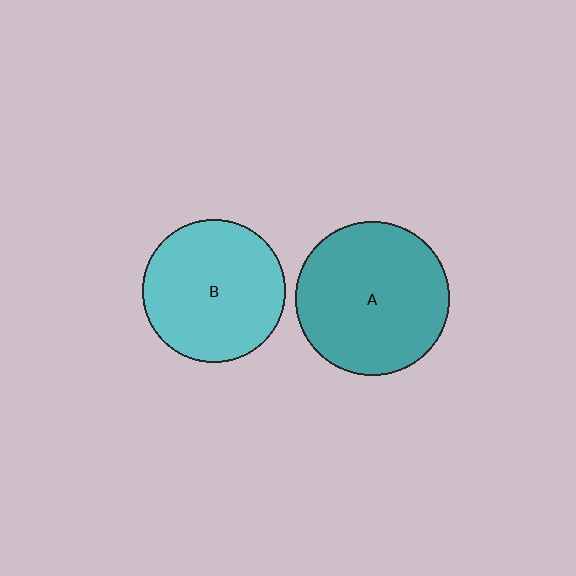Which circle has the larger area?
Circle A (teal).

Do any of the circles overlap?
No, none of the circles overlap.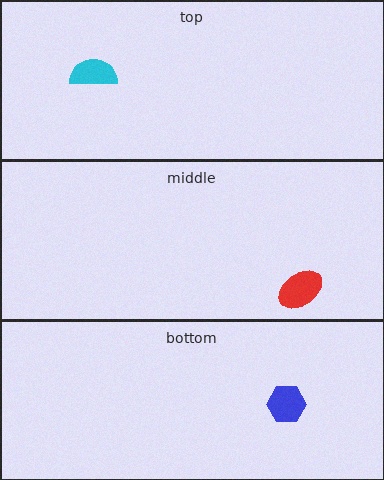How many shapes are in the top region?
1.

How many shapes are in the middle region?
1.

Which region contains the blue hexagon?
The bottom region.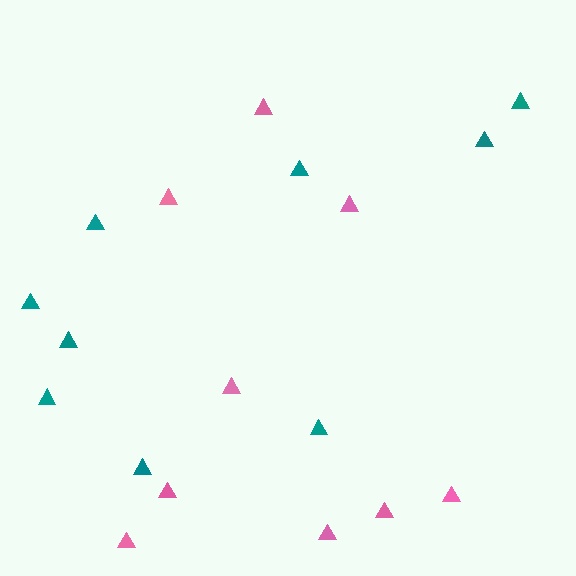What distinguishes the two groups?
There are 2 groups: one group of teal triangles (9) and one group of pink triangles (9).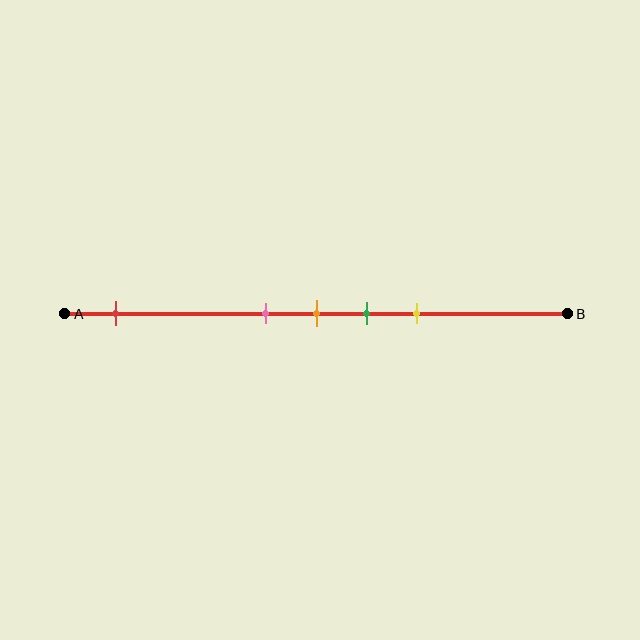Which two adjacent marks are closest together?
The pink and orange marks are the closest adjacent pair.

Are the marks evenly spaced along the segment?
No, the marks are not evenly spaced.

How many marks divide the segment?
There are 5 marks dividing the segment.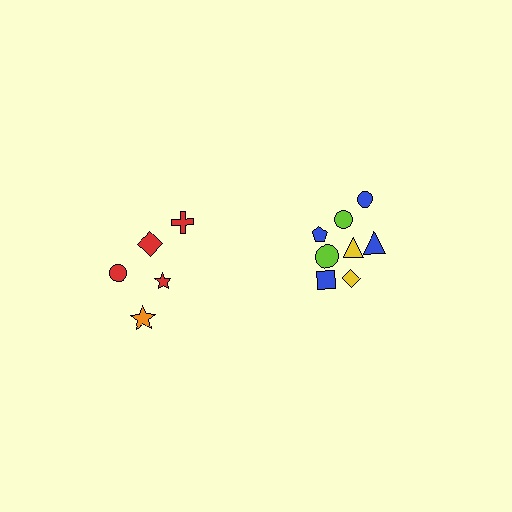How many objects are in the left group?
There are 5 objects.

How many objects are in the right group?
There are 8 objects.